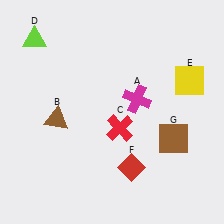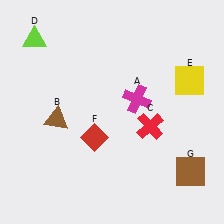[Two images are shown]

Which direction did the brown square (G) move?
The brown square (G) moved down.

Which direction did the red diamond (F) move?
The red diamond (F) moved left.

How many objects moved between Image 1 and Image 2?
3 objects moved between the two images.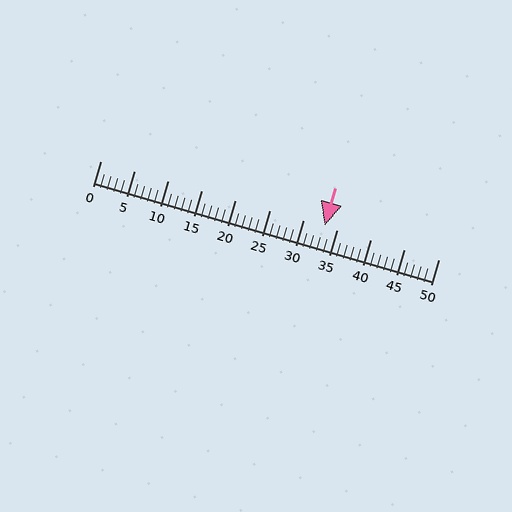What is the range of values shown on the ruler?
The ruler shows values from 0 to 50.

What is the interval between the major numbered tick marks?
The major tick marks are spaced 5 units apart.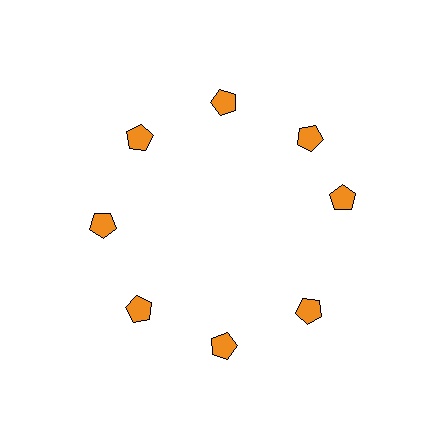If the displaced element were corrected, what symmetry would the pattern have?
It would have 8-fold rotational symmetry — the pattern would map onto itself every 45 degrees.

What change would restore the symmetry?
The symmetry would be restored by rotating it back into even spacing with its neighbors so that all 8 pentagons sit at equal angles and equal distance from the center.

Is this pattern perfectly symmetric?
No. The 8 orange pentagons are arranged in a ring, but one element near the 3 o'clock position is rotated out of alignment along the ring, breaking the 8-fold rotational symmetry.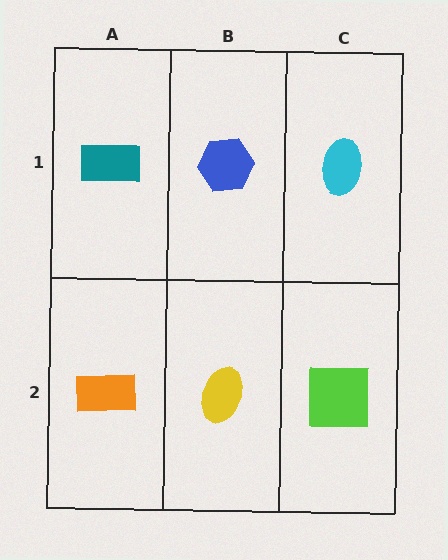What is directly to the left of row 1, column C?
A blue hexagon.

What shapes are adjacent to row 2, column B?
A blue hexagon (row 1, column B), an orange rectangle (row 2, column A), a lime square (row 2, column C).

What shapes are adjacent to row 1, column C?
A lime square (row 2, column C), a blue hexagon (row 1, column B).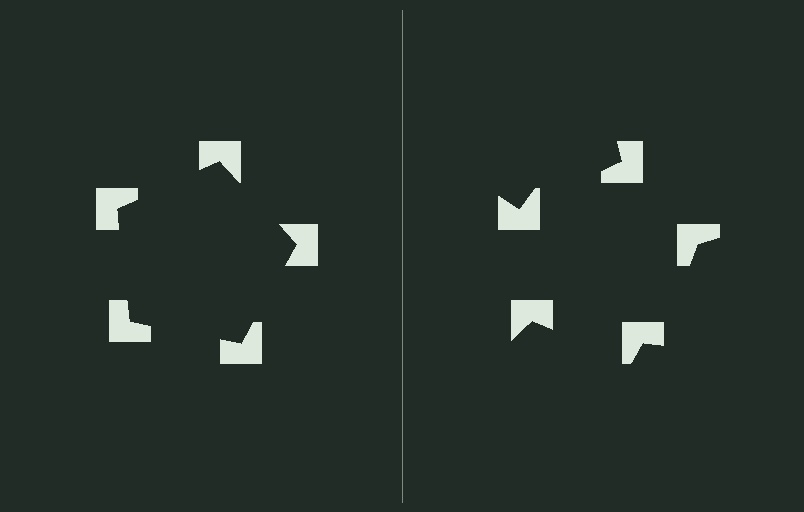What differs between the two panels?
The notched squares are positioned identically on both sides; only the wedge orientations differ. On the left they align to a pentagon; on the right they are misaligned.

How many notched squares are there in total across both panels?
10 — 5 on each side.